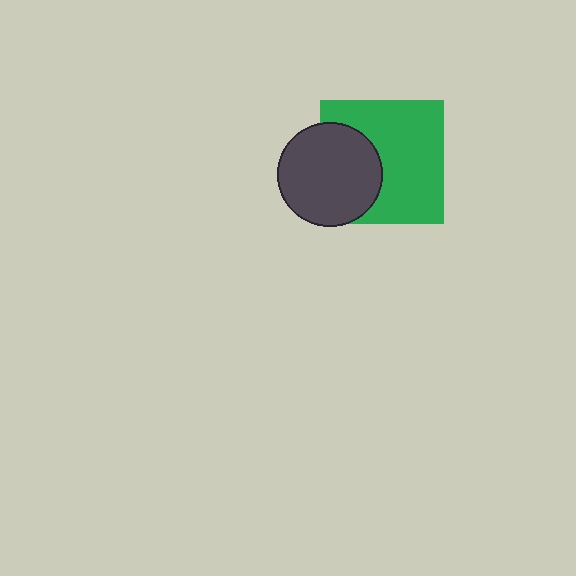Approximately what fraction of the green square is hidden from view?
Roughly 35% of the green square is hidden behind the dark gray circle.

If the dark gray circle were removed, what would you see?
You would see the complete green square.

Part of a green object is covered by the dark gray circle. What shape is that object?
It is a square.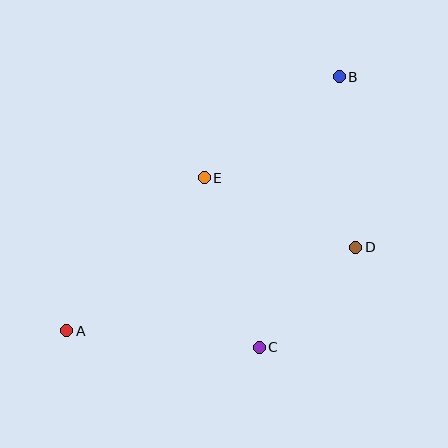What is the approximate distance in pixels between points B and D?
The distance between B and D is approximately 171 pixels.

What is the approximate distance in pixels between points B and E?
The distance between B and E is approximately 168 pixels.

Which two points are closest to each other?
Points C and D are closest to each other.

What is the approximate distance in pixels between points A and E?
The distance between A and E is approximately 206 pixels.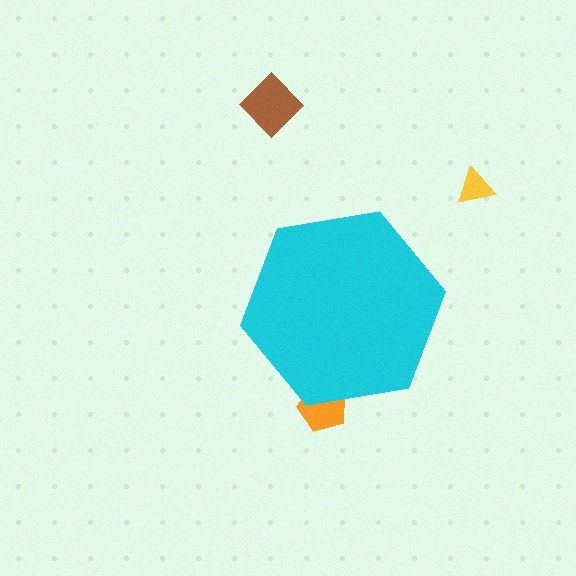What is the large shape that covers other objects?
A cyan hexagon.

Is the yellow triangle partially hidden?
No, the yellow triangle is fully visible.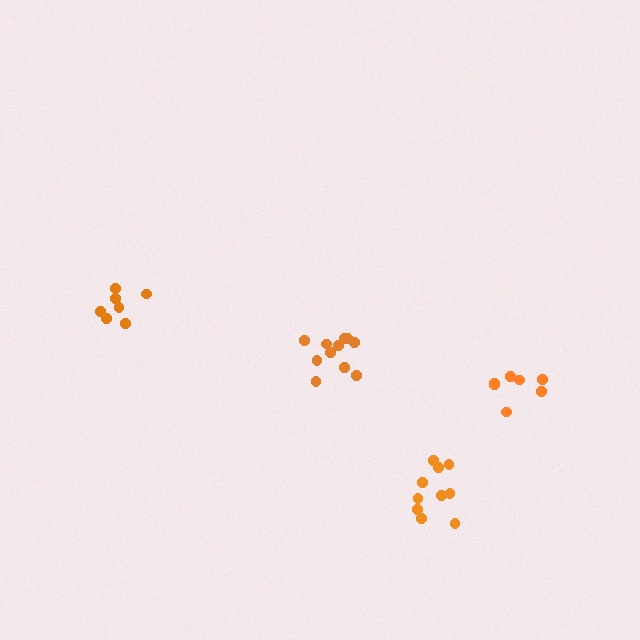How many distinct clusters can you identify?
There are 4 distinct clusters.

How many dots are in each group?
Group 1: 10 dots, Group 2: 7 dots, Group 3: 11 dots, Group 4: 7 dots (35 total).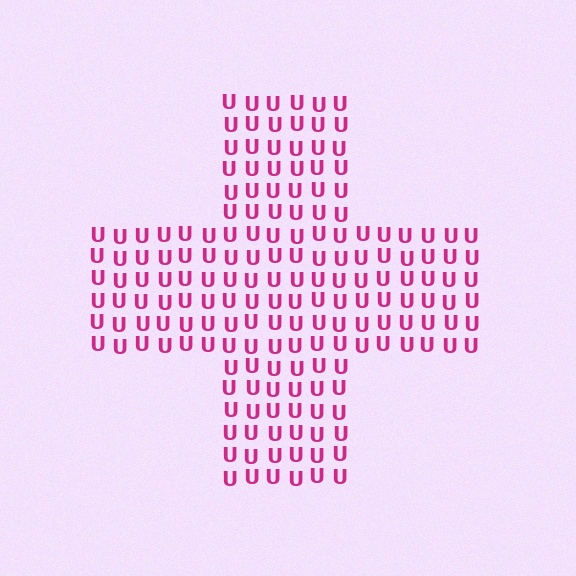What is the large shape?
The large shape is a cross.